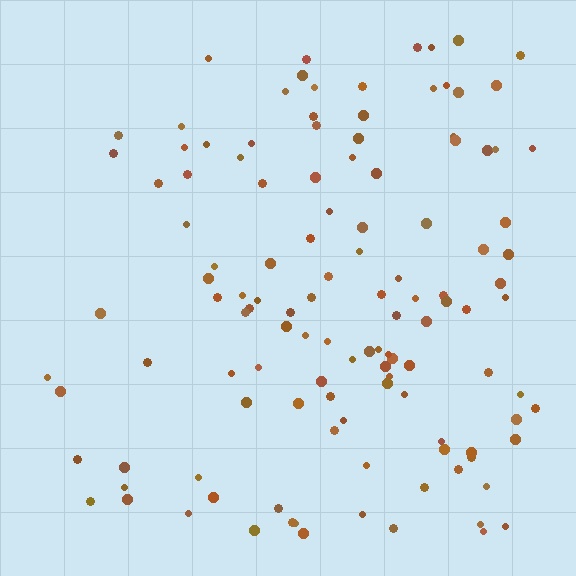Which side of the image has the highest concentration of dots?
The right.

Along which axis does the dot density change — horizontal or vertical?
Horizontal.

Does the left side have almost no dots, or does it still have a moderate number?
Still a moderate number, just noticeably fewer than the right.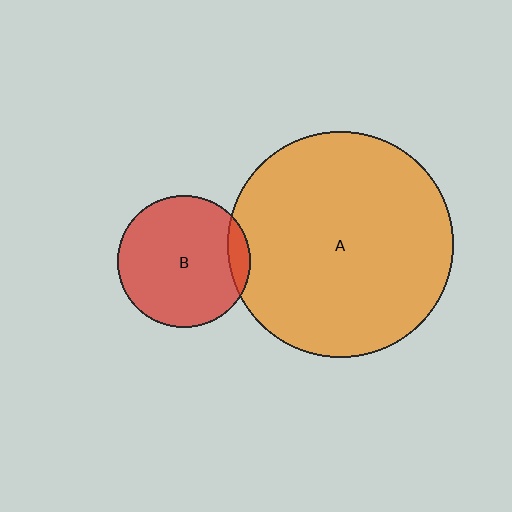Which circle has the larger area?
Circle A (orange).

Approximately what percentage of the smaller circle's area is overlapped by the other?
Approximately 10%.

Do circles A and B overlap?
Yes.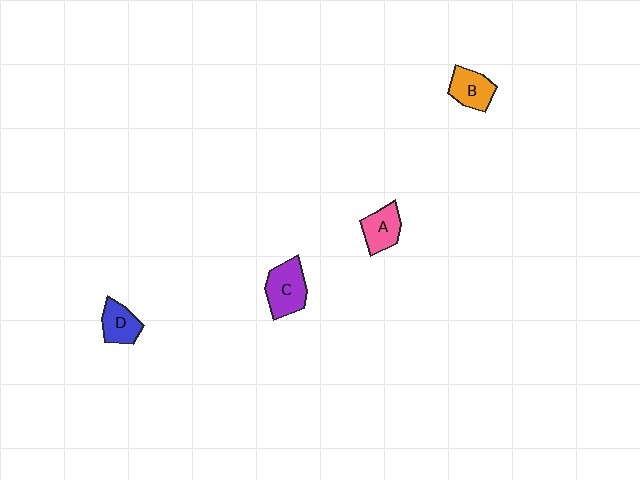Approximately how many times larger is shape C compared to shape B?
Approximately 1.3 times.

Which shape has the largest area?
Shape C (purple).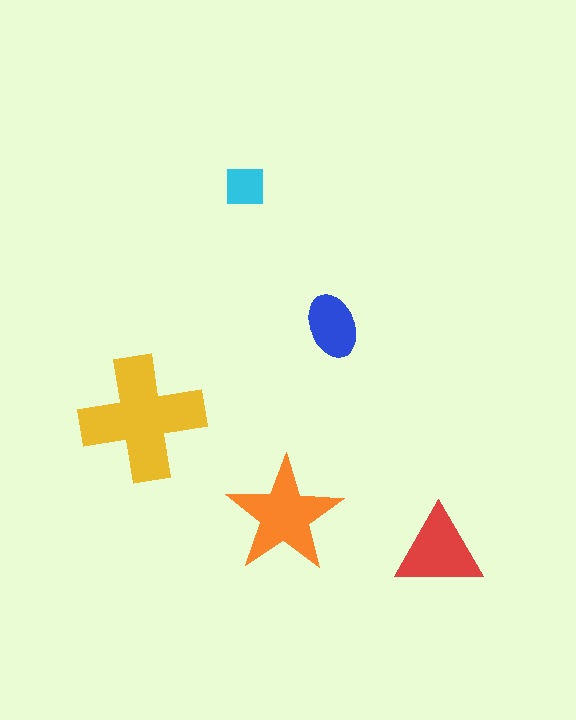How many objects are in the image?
There are 5 objects in the image.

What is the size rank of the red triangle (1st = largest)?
3rd.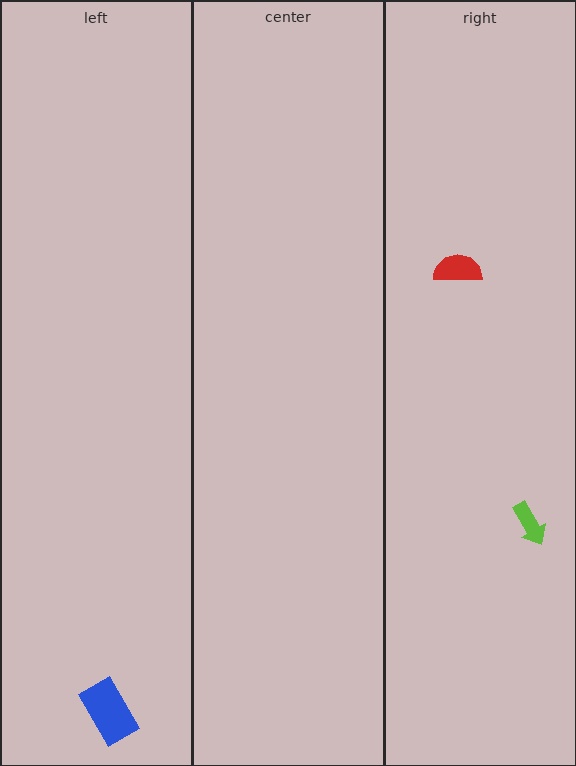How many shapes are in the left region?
1.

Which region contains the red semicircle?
The right region.